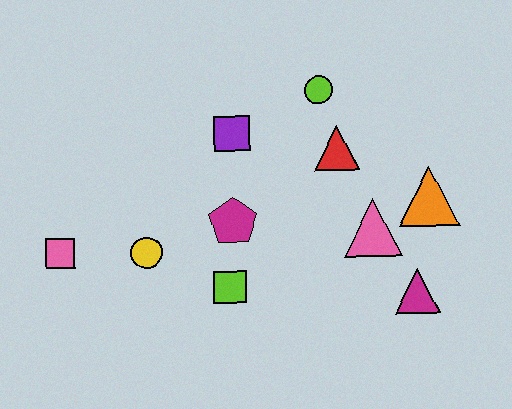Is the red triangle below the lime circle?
Yes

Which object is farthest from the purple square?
The magenta triangle is farthest from the purple square.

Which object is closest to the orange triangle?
The pink triangle is closest to the orange triangle.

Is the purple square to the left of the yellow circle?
No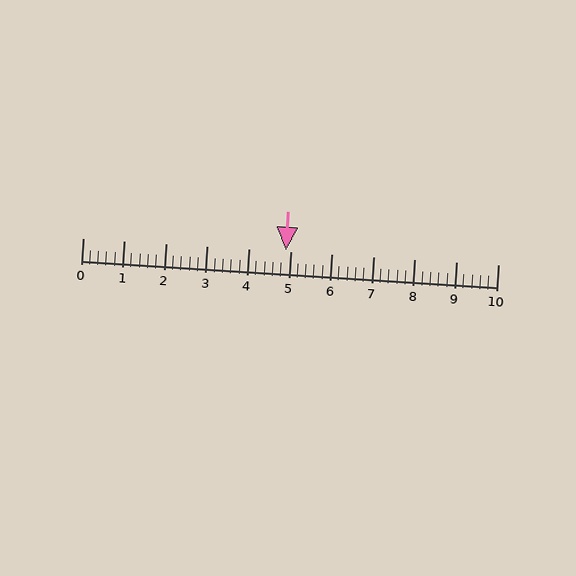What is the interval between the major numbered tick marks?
The major tick marks are spaced 1 units apart.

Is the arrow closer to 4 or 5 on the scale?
The arrow is closer to 5.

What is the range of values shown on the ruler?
The ruler shows values from 0 to 10.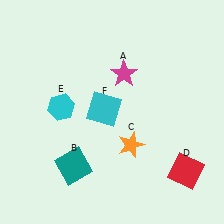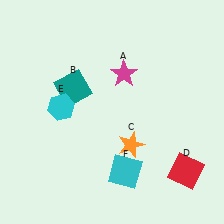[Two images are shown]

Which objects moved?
The objects that moved are: the teal square (B), the cyan square (F).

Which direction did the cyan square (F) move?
The cyan square (F) moved down.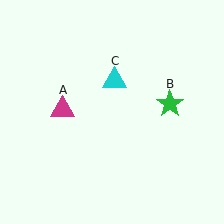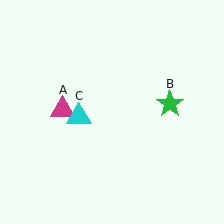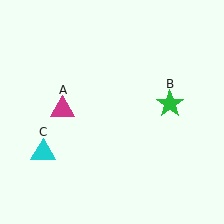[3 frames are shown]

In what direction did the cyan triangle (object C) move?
The cyan triangle (object C) moved down and to the left.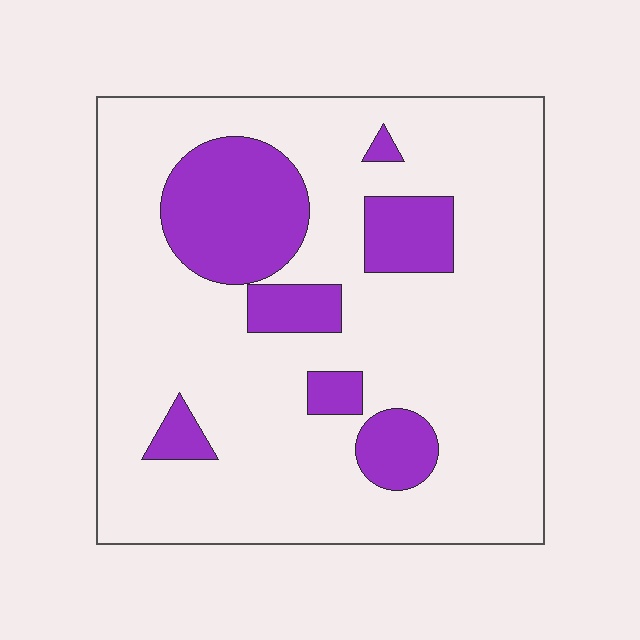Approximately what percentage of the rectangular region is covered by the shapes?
Approximately 20%.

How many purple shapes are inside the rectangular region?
7.